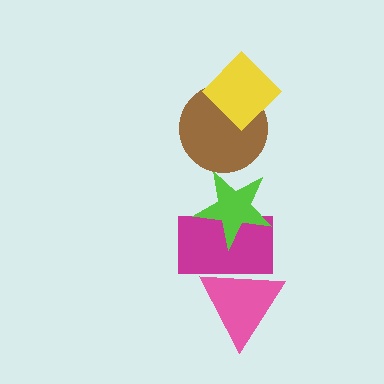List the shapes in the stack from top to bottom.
From top to bottom: the yellow diamond, the brown circle, the lime star, the magenta rectangle, the pink triangle.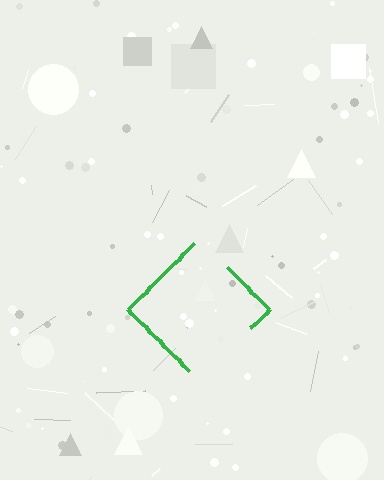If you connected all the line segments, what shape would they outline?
They would outline a diamond.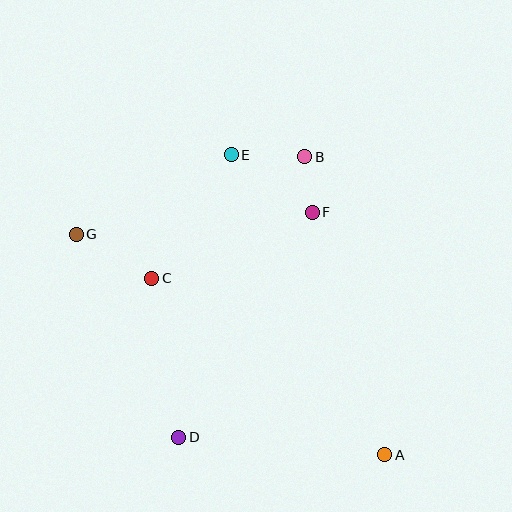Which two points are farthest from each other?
Points A and G are farthest from each other.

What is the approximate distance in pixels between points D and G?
The distance between D and G is approximately 227 pixels.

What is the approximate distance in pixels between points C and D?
The distance between C and D is approximately 162 pixels.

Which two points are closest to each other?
Points B and F are closest to each other.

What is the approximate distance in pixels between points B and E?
The distance between B and E is approximately 73 pixels.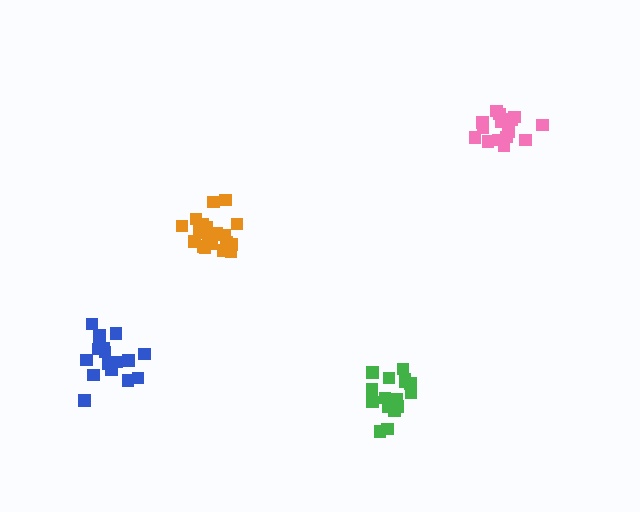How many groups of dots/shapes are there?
There are 4 groups.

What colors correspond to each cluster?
The clusters are colored: blue, green, pink, orange.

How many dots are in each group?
Group 1: 18 dots, Group 2: 16 dots, Group 3: 15 dots, Group 4: 20 dots (69 total).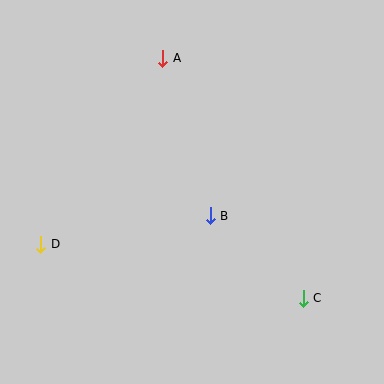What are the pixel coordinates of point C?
Point C is at (303, 298).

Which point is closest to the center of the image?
Point B at (210, 216) is closest to the center.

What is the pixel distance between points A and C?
The distance between A and C is 278 pixels.